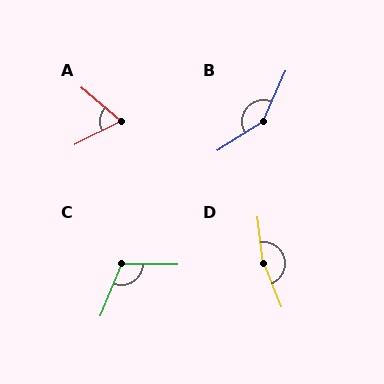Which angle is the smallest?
A, at approximately 67 degrees.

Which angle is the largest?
D, at approximately 165 degrees.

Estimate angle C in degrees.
Approximately 111 degrees.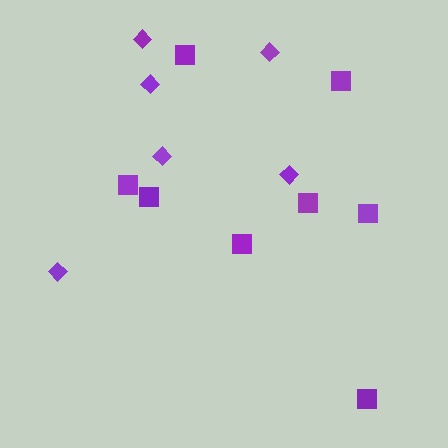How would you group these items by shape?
There are 2 groups: one group of diamonds (6) and one group of squares (8).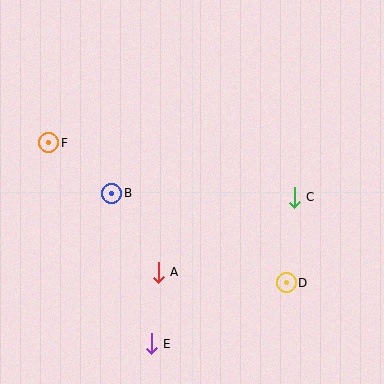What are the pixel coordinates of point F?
Point F is at (49, 143).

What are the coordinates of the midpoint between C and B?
The midpoint between C and B is at (203, 195).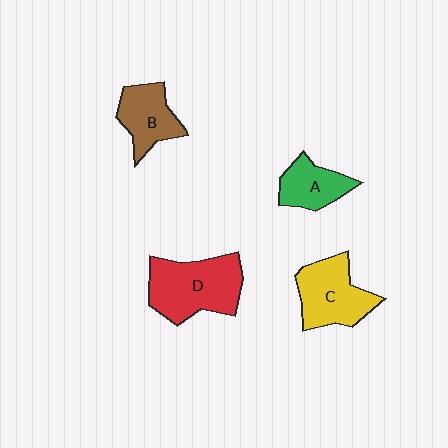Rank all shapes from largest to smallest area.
From largest to smallest: D (red), C (yellow), B (brown), A (green).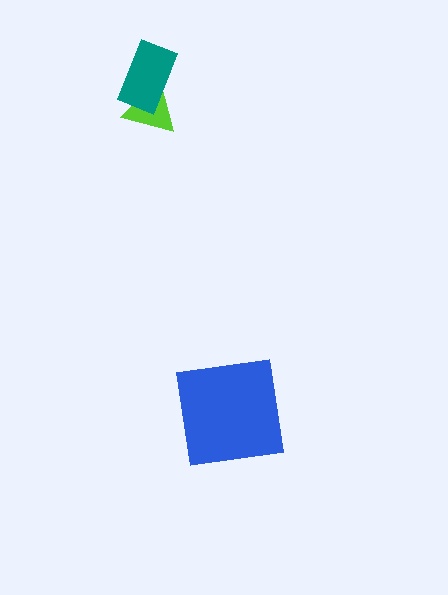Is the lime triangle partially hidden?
Yes, it is partially covered by another shape.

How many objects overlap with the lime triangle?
1 object overlaps with the lime triangle.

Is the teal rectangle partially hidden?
No, no other shape covers it.